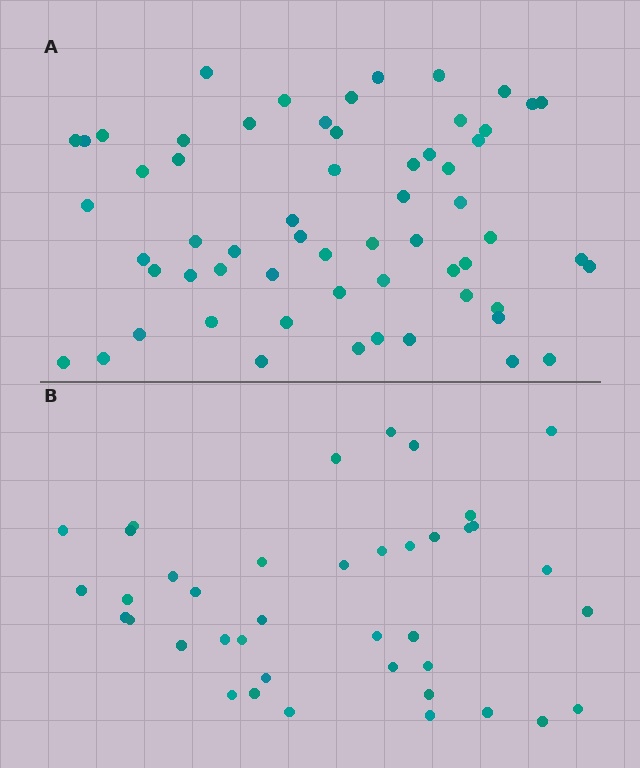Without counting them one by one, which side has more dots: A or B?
Region A (the top region) has more dots.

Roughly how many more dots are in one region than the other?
Region A has approximately 20 more dots than region B.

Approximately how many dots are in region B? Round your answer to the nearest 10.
About 40 dots.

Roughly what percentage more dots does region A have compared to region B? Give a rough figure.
About 50% more.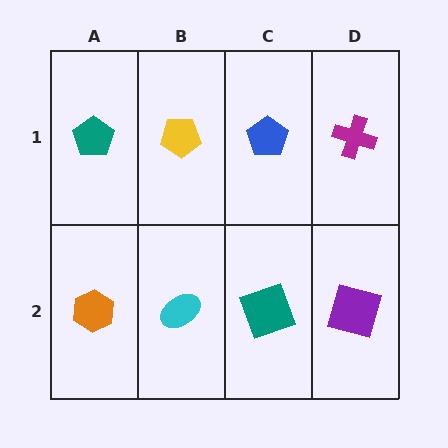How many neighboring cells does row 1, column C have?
3.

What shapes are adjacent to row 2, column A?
A teal pentagon (row 1, column A), a cyan ellipse (row 2, column B).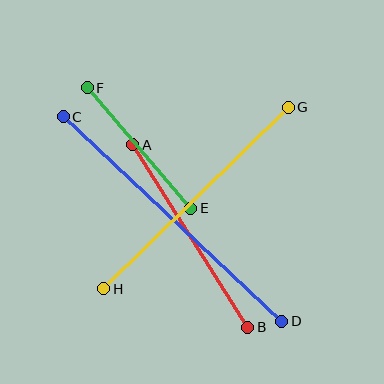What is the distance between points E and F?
The distance is approximately 159 pixels.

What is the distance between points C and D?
The distance is approximately 299 pixels.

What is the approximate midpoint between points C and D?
The midpoint is at approximately (172, 219) pixels.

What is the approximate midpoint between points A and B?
The midpoint is at approximately (190, 236) pixels.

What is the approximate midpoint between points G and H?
The midpoint is at approximately (196, 198) pixels.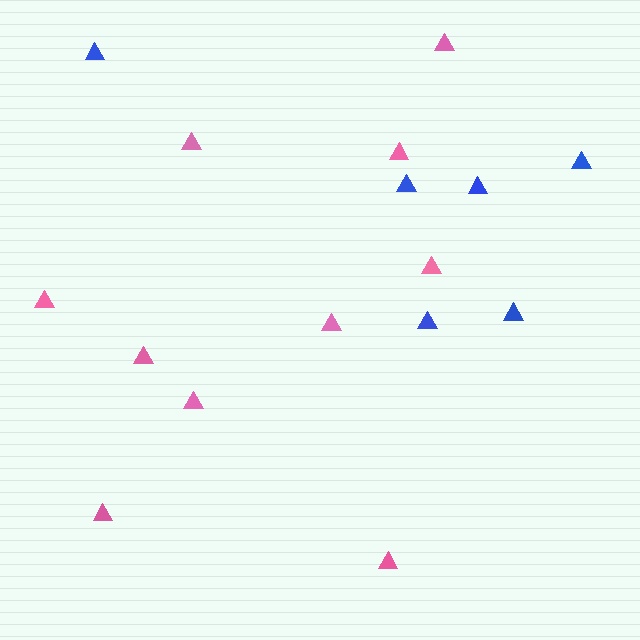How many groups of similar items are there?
There are 2 groups: one group of pink triangles (10) and one group of blue triangles (6).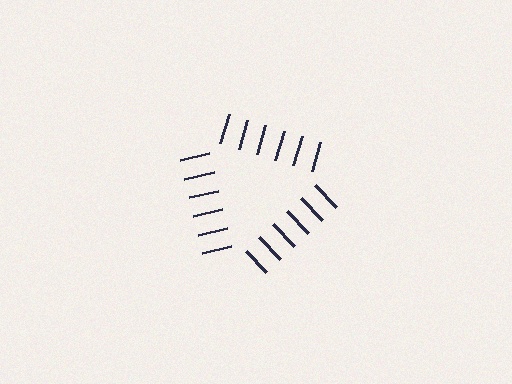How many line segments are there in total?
18 — 6 along each of the 3 edges.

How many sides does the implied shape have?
3 sides — the line-ends trace a triangle.